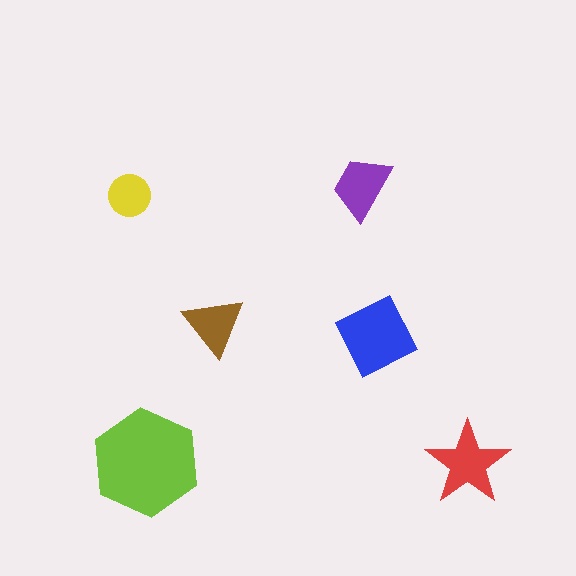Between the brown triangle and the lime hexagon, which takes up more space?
The lime hexagon.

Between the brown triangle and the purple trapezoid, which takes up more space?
The purple trapezoid.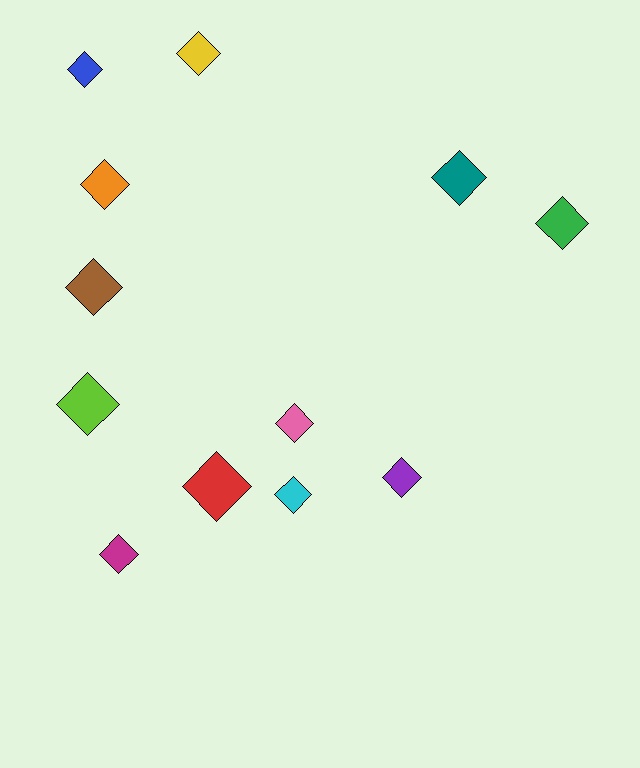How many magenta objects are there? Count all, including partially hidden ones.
There is 1 magenta object.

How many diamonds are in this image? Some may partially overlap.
There are 12 diamonds.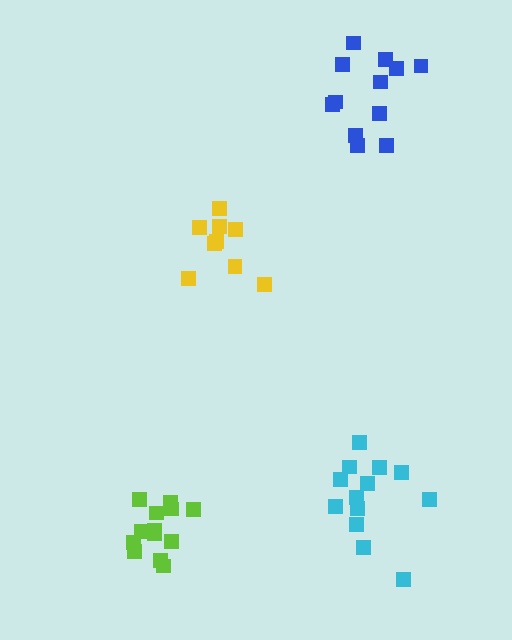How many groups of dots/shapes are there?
There are 4 groups.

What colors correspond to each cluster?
The clusters are colored: yellow, lime, blue, cyan.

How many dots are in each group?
Group 1: 9 dots, Group 2: 13 dots, Group 3: 12 dots, Group 4: 13 dots (47 total).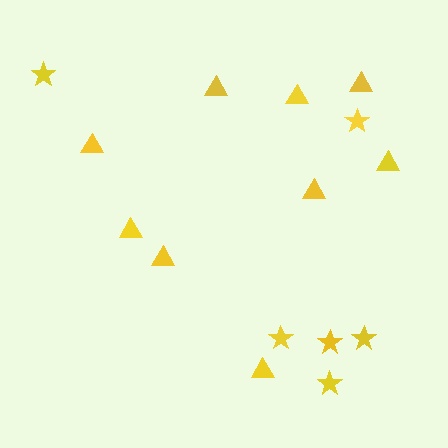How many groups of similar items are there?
There are 2 groups: one group of stars (6) and one group of triangles (9).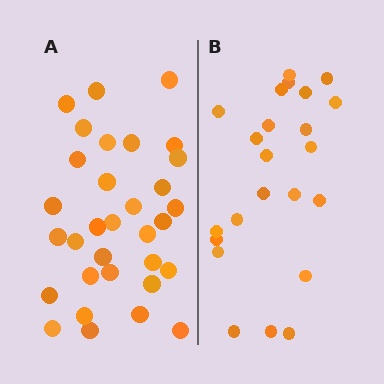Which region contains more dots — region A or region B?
Region A (the left region) has more dots.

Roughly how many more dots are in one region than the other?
Region A has roughly 8 or so more dots than region B.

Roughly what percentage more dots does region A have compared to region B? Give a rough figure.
About 40% more.